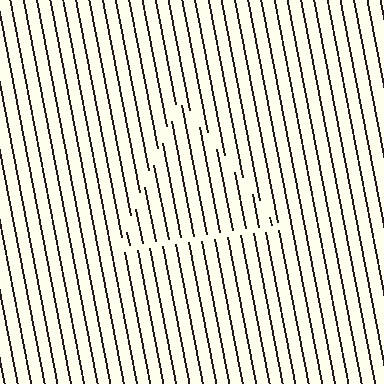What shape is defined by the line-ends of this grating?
An illusory triangle. The interior of the shape contains the same grating, shifted by half a period — the contour is defined by the phase discontinuity where line-ends from the inner and outer gratings abut.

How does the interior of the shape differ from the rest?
The interior of the shape contains the same grating, shifted by half a period — the contour is defined by the phase discontinuity where line-ends from the inner and outer gratings abut.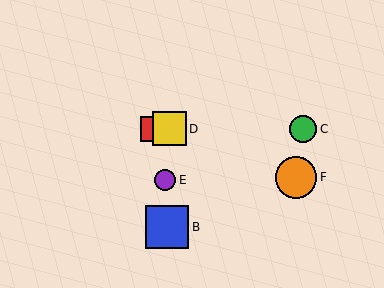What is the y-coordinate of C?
Object C is at y≈129.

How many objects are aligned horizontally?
3 objects (A, C, D) are aligned horizontally.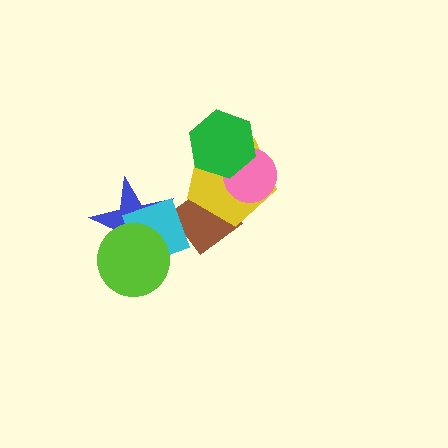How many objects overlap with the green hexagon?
2 objects overlap with the green hexagon.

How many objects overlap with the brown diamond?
3 objects overlap with the brown diamond.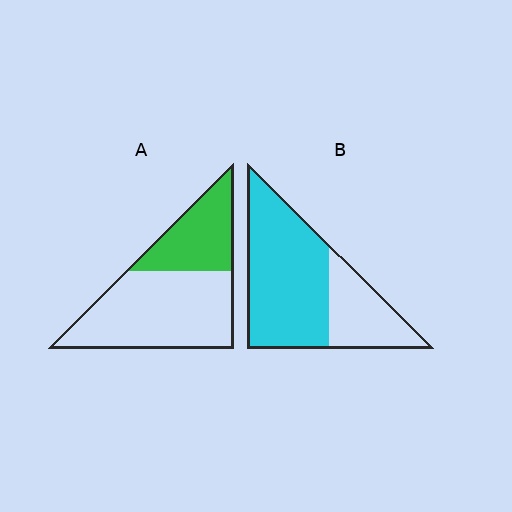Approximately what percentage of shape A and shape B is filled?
A is approximately 35% and B is approximately 70%.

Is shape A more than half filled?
No.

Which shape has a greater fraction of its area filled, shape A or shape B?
Shape B.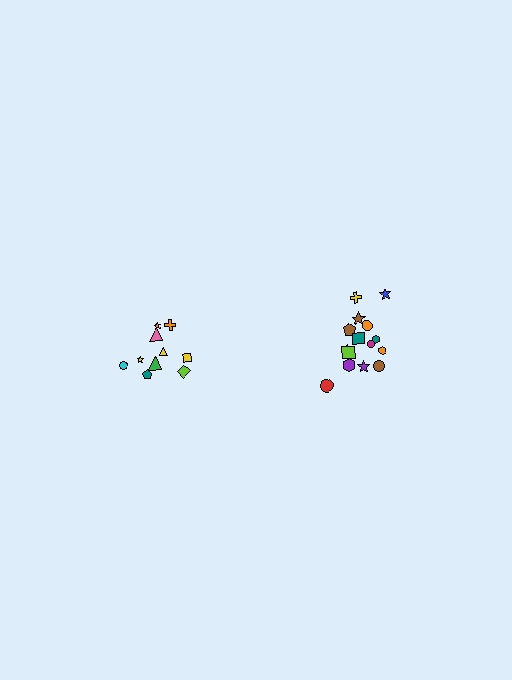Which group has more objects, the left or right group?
The right group.